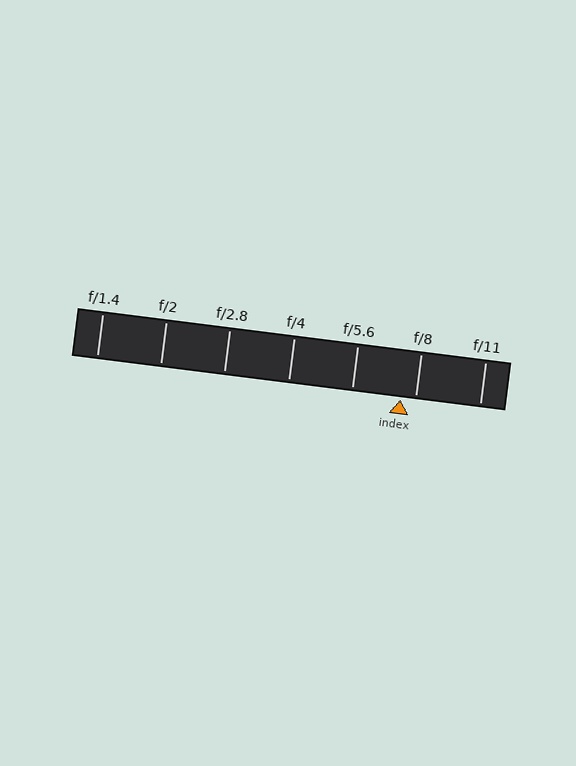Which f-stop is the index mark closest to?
The index mark is closest to f/8.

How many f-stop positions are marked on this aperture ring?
There are 7 f-stop positions marked.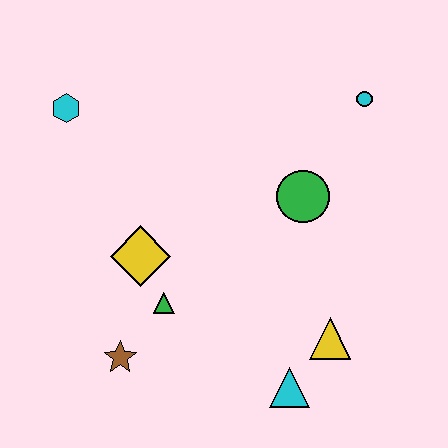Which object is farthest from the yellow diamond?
The cyan circle is farthest from the yellow diamond.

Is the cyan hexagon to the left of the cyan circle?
Yes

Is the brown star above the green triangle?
No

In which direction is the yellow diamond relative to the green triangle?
The yellow diamond is above the green triangle.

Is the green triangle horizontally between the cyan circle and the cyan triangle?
No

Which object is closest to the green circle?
The cyan circle is closest to the green circle.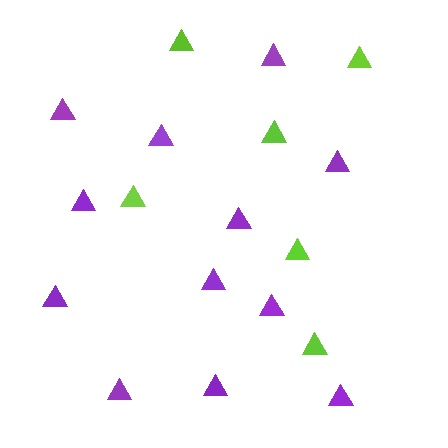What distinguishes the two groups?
There are 2 groups: one group of lime triangles (6) and one group of purple triangles (12).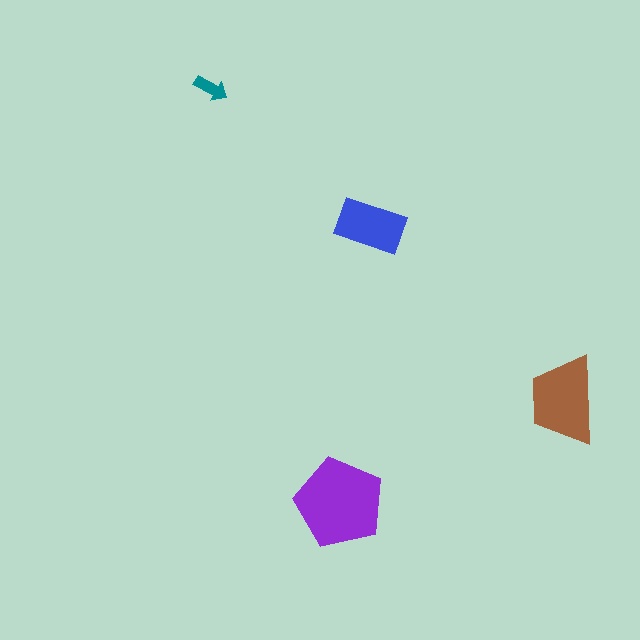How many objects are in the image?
There are 4 objects in the image.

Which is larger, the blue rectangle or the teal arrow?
The blue rectangle.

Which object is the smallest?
The teal arrow.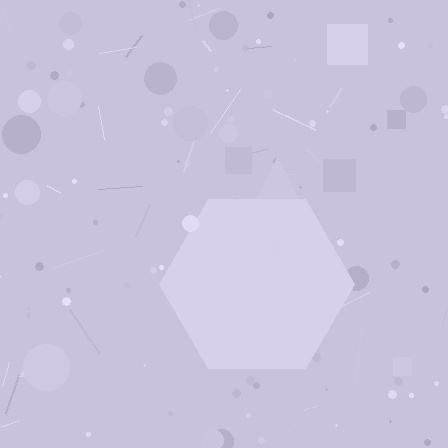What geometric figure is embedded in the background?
A hexagon is embedded in the background.